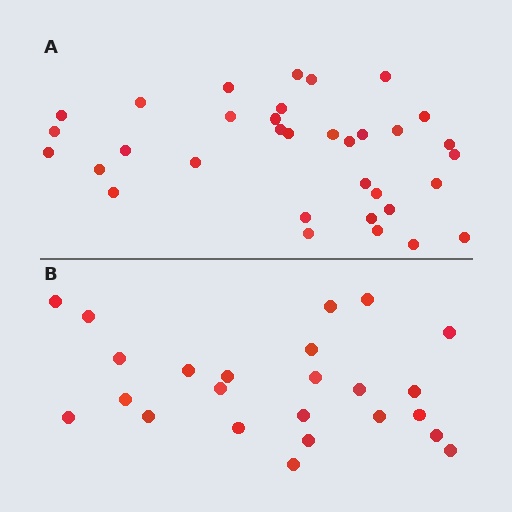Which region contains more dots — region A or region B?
Region A (the top region) has more dots.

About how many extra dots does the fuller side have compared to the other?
Region A has roughly 10 or so more dots than region B.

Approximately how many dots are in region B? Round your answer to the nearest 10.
About 20 dots. (The exact count is 24, which rounds to 20.)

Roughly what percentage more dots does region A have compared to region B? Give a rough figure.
About 40% more.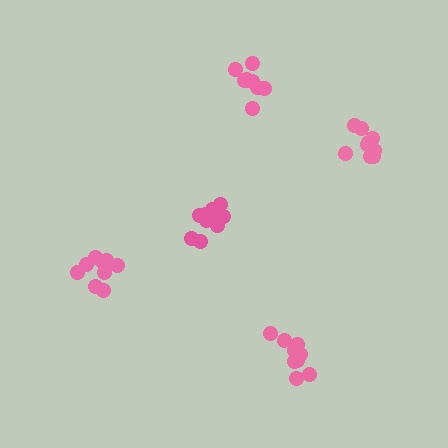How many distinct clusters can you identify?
There are 5 distinct clusters.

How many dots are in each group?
Group 1: 10 dots, Group 2: 9 dots, Group 3: 14 dots, Group 4: 9 dots, Group 5: 9 dots (51 total).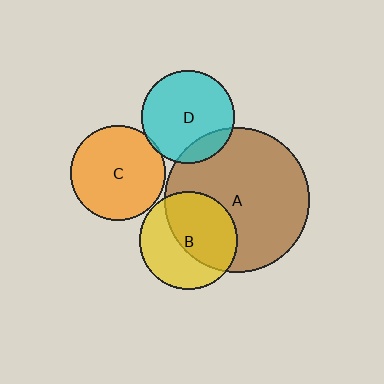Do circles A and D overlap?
Yes.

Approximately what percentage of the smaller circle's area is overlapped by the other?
Approximately 15%.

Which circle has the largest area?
Circle A (brown).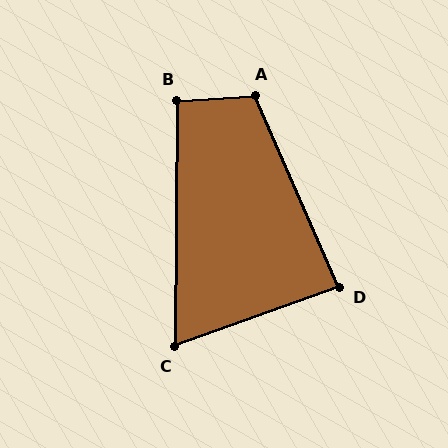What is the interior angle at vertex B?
Approximately 94 degrees (approximately right).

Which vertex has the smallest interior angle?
C, at approximately 70 degrees.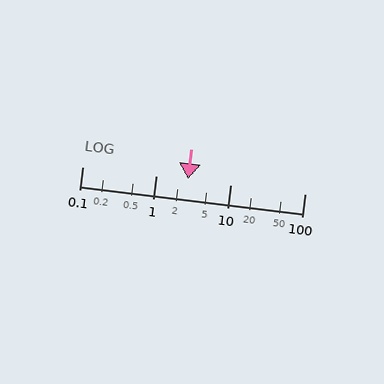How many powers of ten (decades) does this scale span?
The scale spans 3 decades, from 0.1 to 100.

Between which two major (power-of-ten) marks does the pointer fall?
The pointer is between 1 and 10.